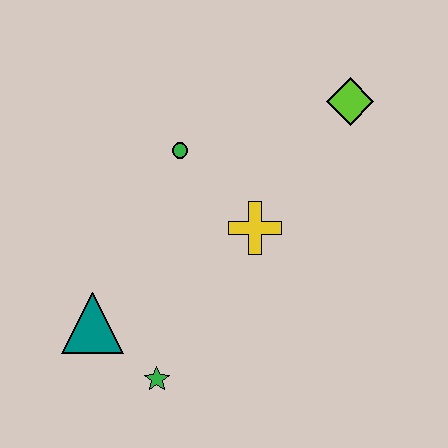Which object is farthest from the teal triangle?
The lime diamond is farthest from the teal triangle.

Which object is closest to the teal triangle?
The green star is closest to the teal triangle.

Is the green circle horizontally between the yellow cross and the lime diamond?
No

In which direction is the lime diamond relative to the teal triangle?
The lime diamond is to the right of the teal triangle.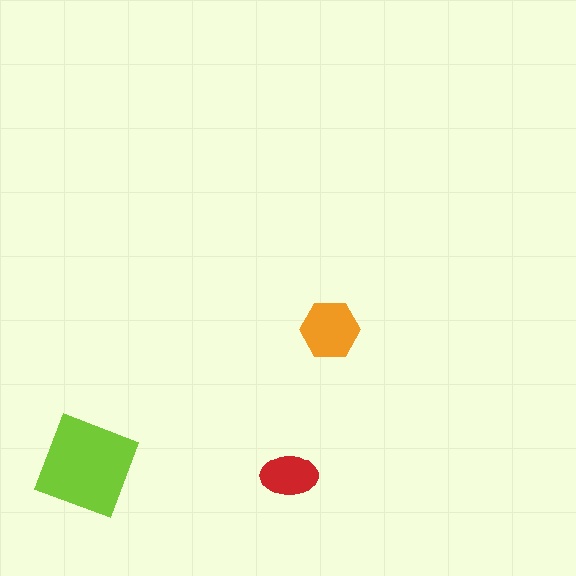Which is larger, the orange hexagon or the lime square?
The lime square.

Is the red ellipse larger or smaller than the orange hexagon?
Smaller.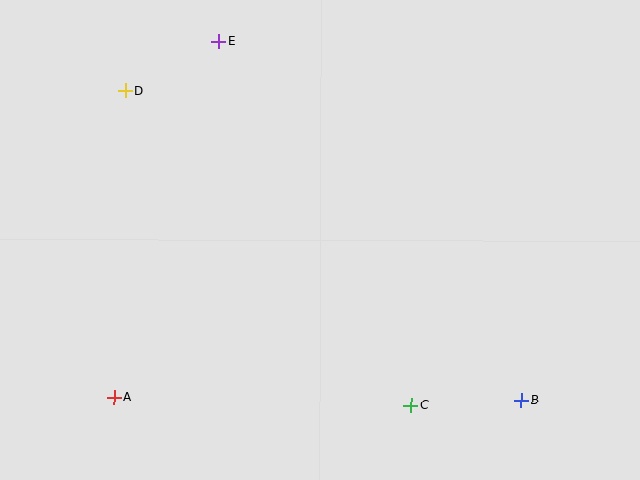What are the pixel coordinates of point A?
Point A is at (114, 397).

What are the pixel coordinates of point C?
Point C is at (411, 405).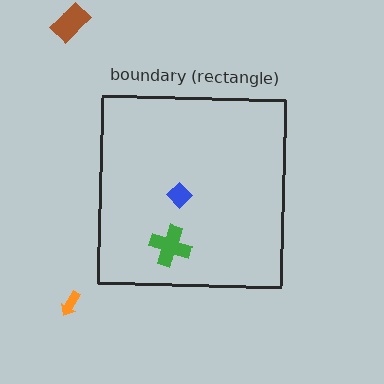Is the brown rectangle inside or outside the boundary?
Outside.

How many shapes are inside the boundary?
2 inside, 2 outside.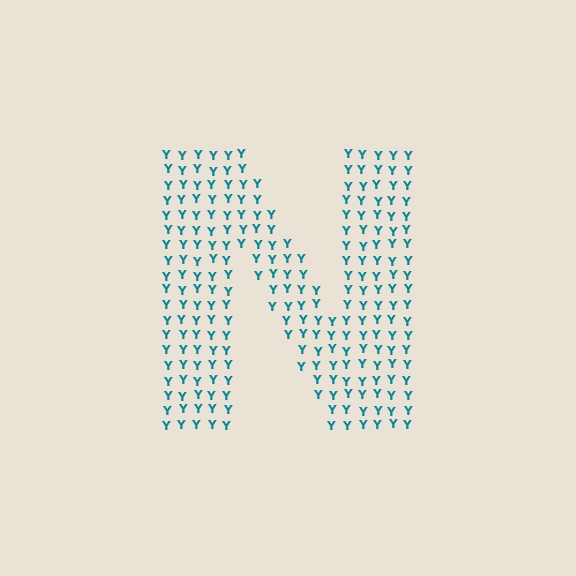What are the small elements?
The small elements are letter Y's.